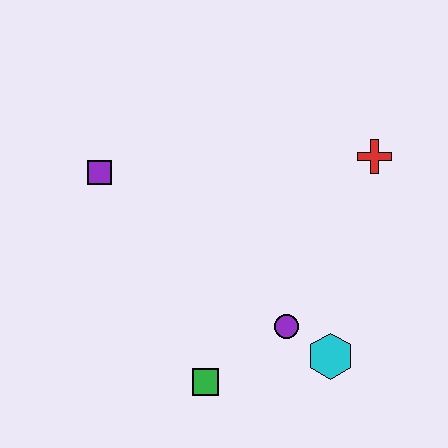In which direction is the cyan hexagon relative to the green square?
The cyan hexagon is to the right of the green square.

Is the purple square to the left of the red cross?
Yes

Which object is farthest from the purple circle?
The purple square is farthest from the purple circle.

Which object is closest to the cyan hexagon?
The purple circle is closest to the cyan hexagon.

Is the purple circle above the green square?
Yes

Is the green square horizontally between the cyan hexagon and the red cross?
No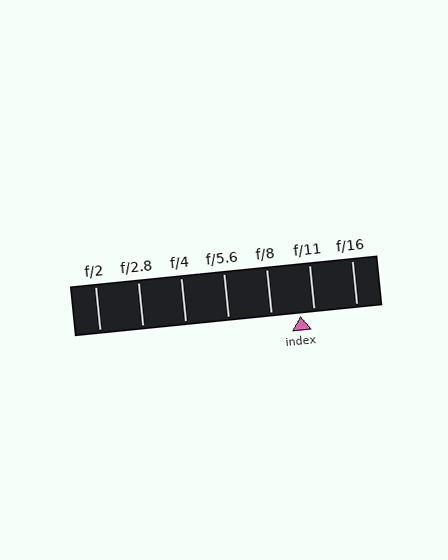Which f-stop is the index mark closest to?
The index mark is closest to f/11.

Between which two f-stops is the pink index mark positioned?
The index mark is between f/8 and f/11.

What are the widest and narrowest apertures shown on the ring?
The widest aperture shown is f/2 and the narrowest is f/16.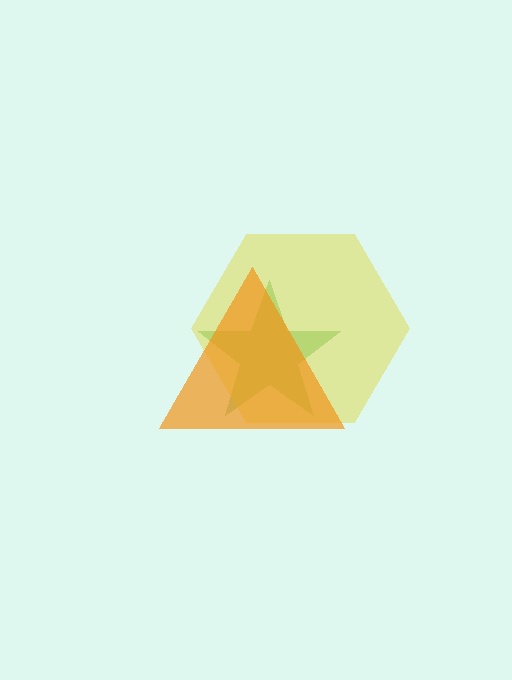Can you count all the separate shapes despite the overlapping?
Yes, there are 3 separate shapes.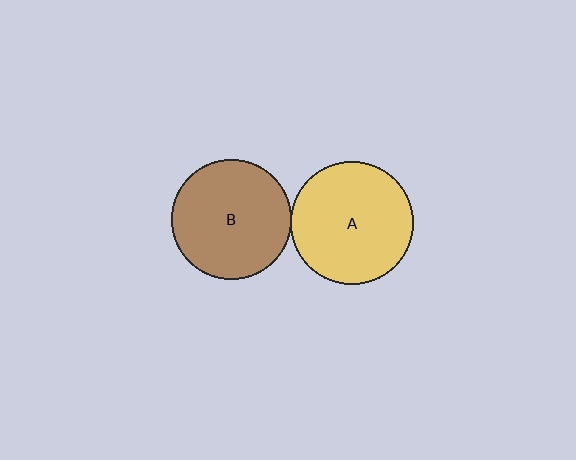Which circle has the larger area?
Circle A (yellow).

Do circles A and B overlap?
Yes.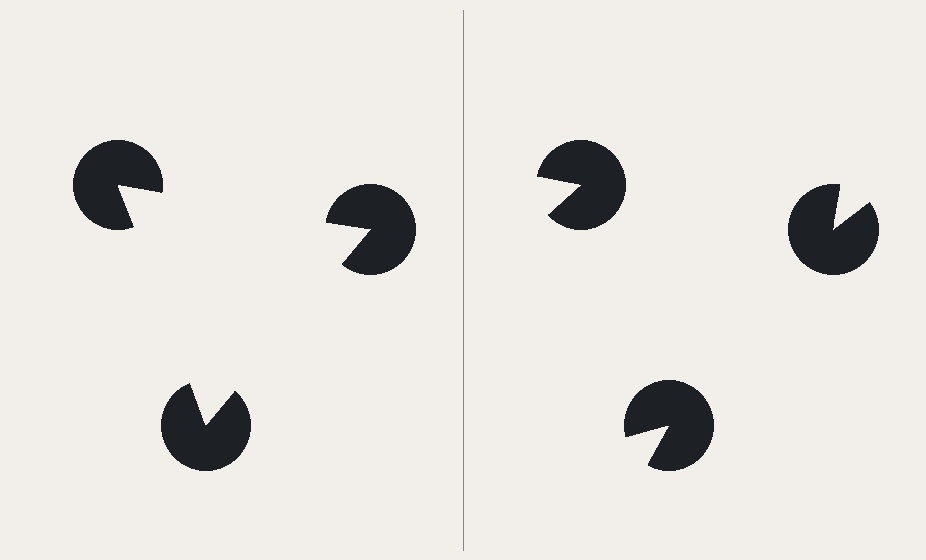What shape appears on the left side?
An illusory triangle.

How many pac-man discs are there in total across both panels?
6 — 3 on each side.